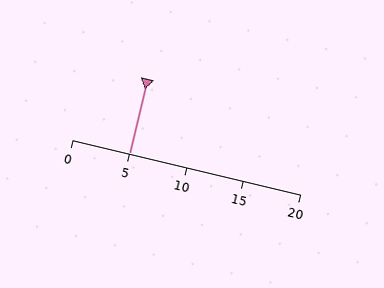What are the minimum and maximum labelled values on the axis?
The axis runs from 0 to 20.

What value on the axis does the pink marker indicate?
The marker indicates approximately 5.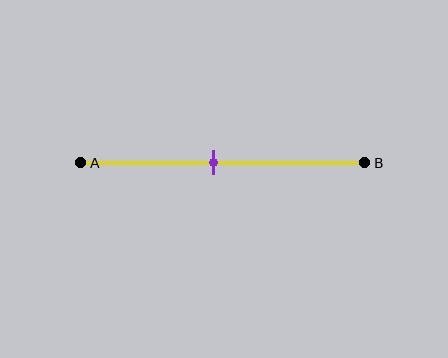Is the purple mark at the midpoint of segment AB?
No, the mark is at about 45% from A, not at the 50% midpoint.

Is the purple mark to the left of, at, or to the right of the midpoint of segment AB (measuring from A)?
The purple mark is to the left of the midpoint of segment AB.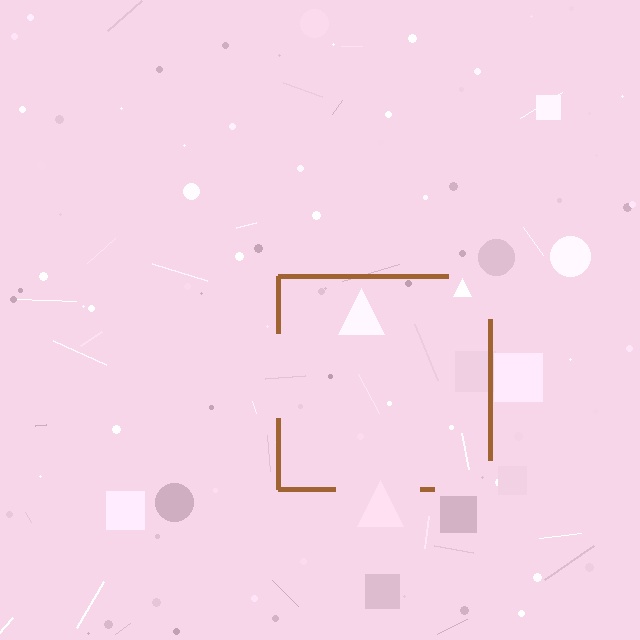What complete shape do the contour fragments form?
The contour fragments form a square.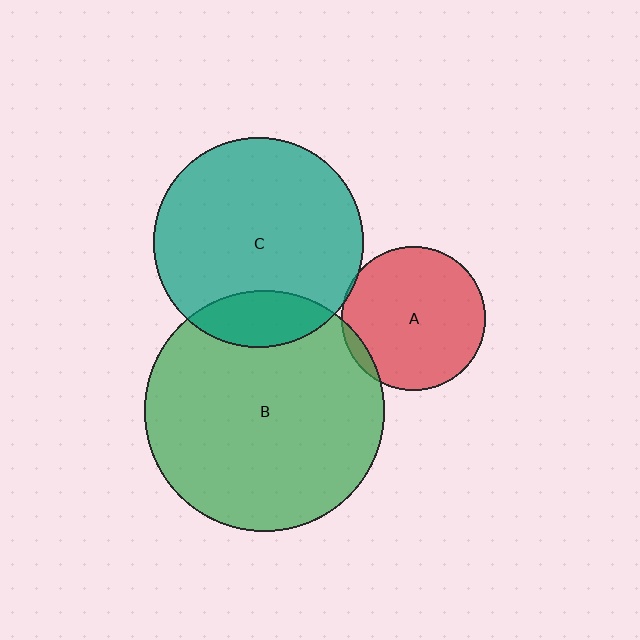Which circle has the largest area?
Circle B (green).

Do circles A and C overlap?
Yes.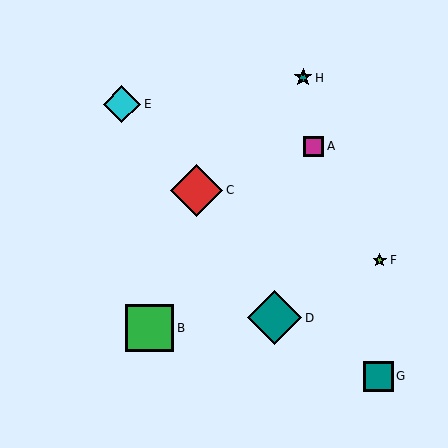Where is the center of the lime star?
The center of the lime star is at (380, 260).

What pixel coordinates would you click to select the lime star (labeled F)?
Click at (380, 260) to select the lime star F.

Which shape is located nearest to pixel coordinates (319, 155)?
The magenta square (labeled A) at (314, 146) is nearest to that location.